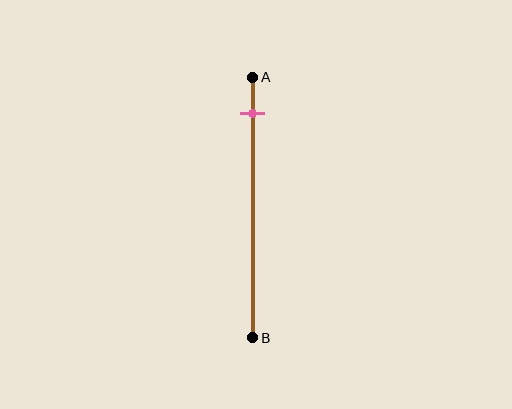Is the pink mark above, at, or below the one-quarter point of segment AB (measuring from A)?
The pink mark is above the one-quarter point of segment AB.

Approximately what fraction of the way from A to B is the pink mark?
The pink mark is approximately 15% of the way from A to B.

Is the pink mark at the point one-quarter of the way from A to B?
No, the mark is at about 15% from A, not at the 25% one-quarter point.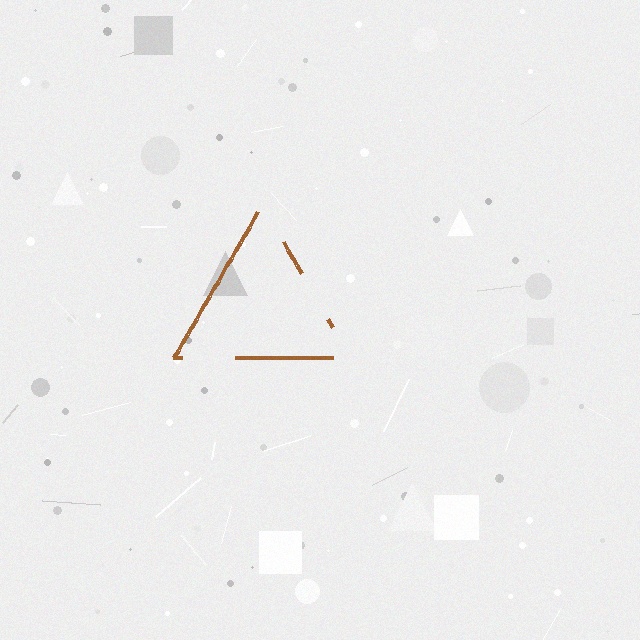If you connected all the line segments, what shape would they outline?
They would outline a triangle.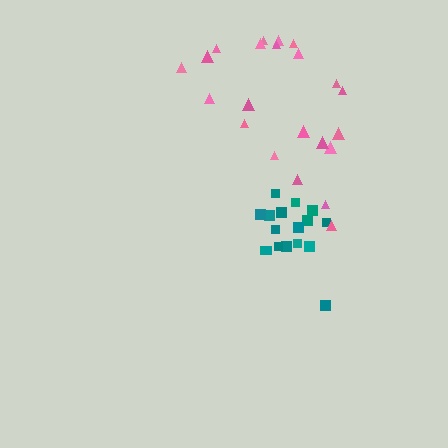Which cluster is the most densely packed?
Teal.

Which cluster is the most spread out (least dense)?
Pink.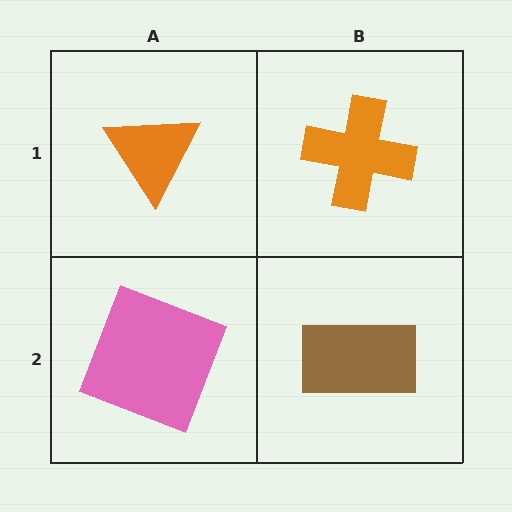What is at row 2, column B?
A brown rectangle.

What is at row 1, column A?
An orange triangle.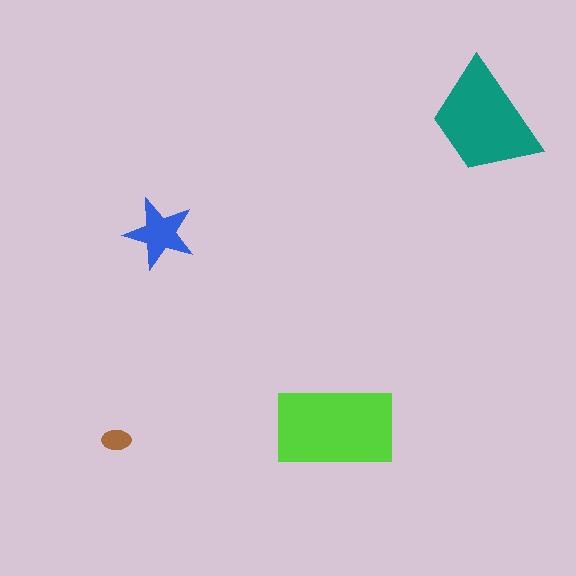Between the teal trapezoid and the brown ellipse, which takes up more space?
The teal trapezoid.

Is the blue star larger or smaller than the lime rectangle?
Smaller.